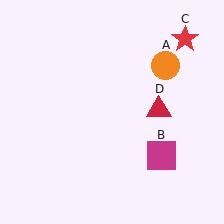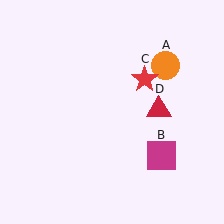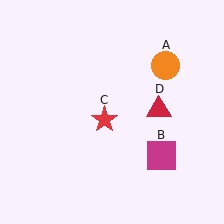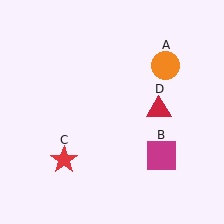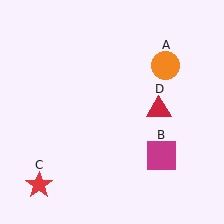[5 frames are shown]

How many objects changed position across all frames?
1 object changed position: red star (object C).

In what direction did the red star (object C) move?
The red star (object C) moved down and to the left.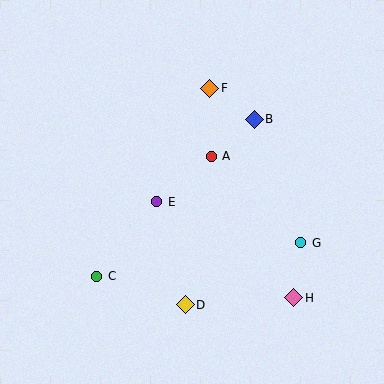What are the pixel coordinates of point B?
Point B is at (254, 120).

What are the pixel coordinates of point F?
Point F is at (210, 88).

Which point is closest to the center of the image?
Point E at (157, 202) is closest to the center.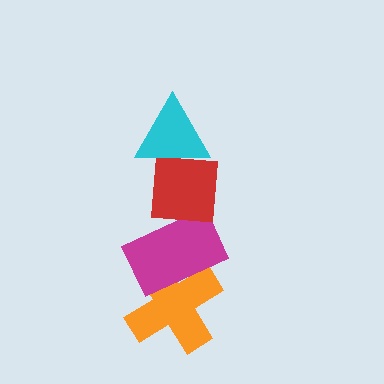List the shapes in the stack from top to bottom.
From top to bottom: the cyan triangle, the red square, the magenta rectangle, the orange cross.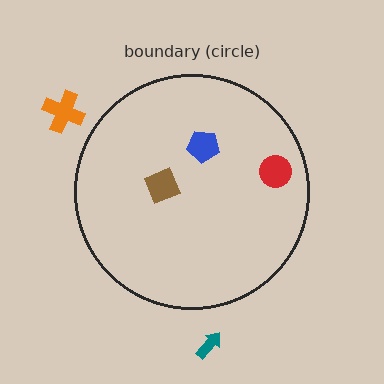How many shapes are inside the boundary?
3 inside, 2 outside.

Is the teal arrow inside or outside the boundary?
Outside.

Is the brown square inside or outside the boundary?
Inside.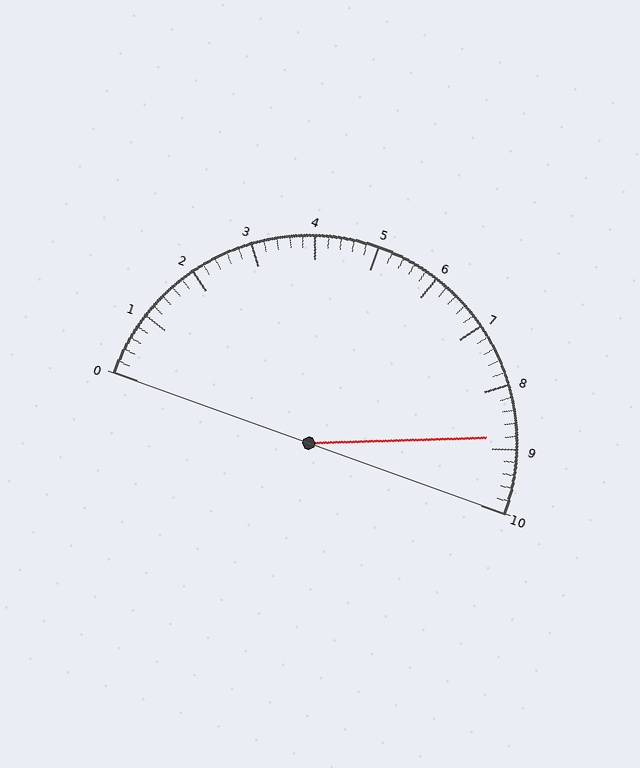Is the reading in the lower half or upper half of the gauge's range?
The reading is in the upper half of the range (0 to 10).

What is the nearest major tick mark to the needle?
The nearest major tick mark is 9.